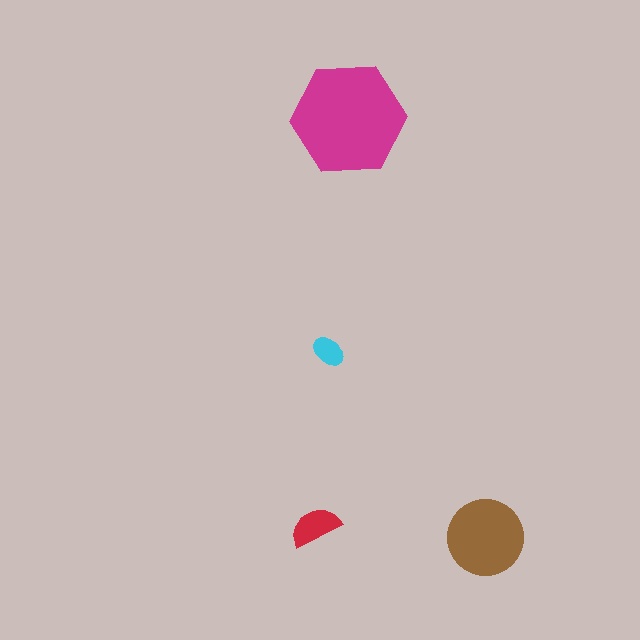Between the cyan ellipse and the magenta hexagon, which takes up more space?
The magenta hexagon.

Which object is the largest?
The magenta hexagon.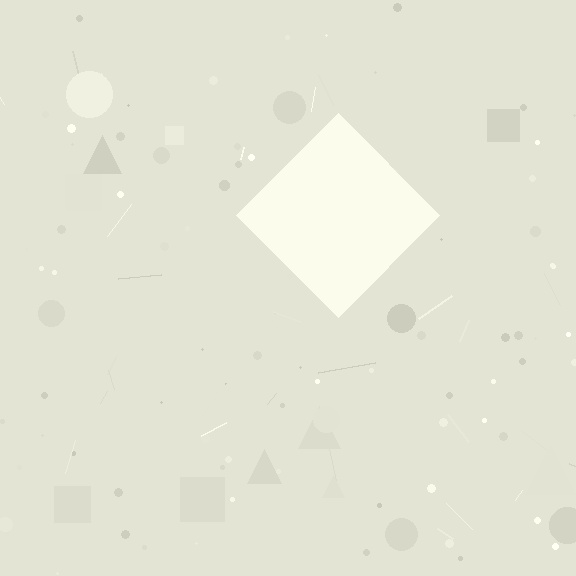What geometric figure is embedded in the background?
A diamond is embedded in the background.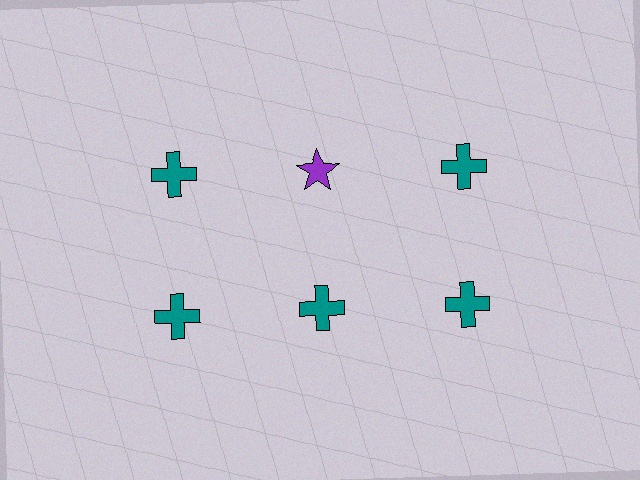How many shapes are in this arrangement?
There are 6 shapes arranged in a grid pattern.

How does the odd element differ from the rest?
It differs in both color (purple instead of teal) and shape (star instead of cross).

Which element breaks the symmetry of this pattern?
The purple star in the top row, second from left column breaks the symmetry. All other shapes are teal crosses.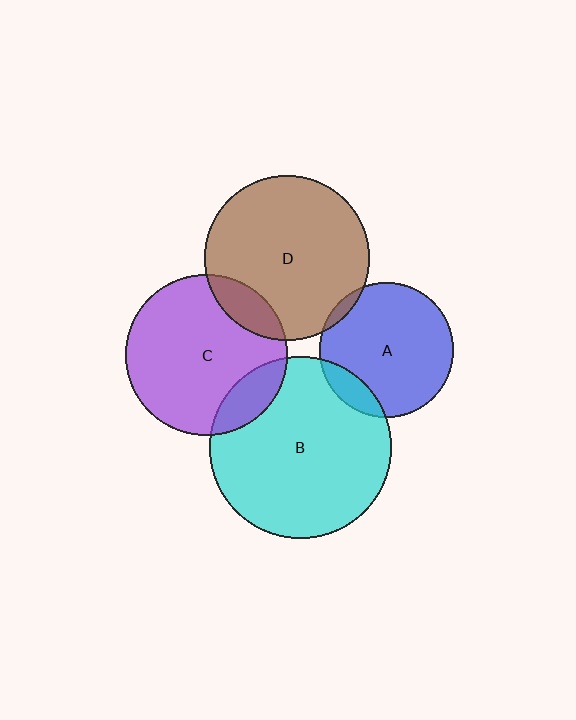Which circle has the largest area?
Circle B (cyan).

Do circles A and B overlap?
Yes.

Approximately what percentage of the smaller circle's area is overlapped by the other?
Approximately 10%.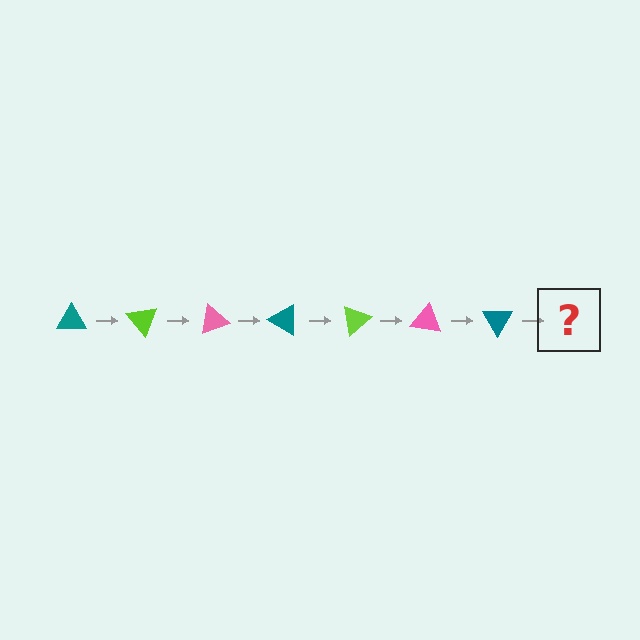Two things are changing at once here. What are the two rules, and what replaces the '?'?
The two rules are that it rotates 50 degrees each step and the color cycles through teal, lime, and pink. The '?' should be a lime triangle, rotated 350 degrees from the start.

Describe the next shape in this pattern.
It should be a lime triangle, rotated 350 degrees from the start.